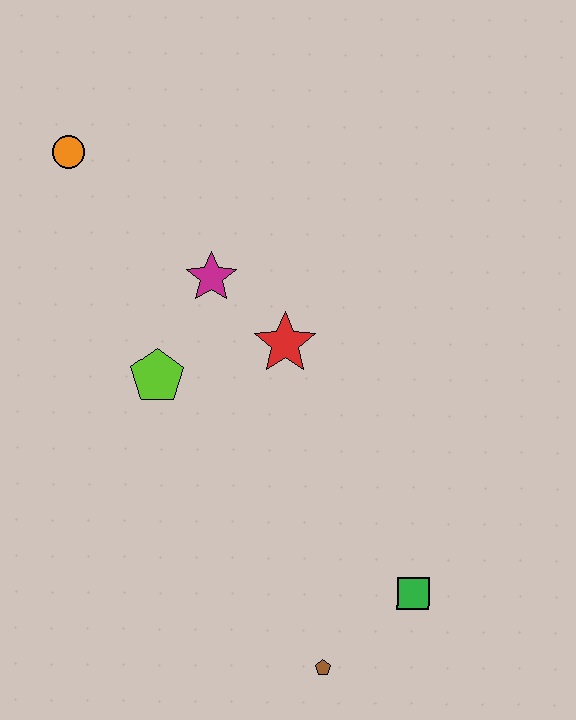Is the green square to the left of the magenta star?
No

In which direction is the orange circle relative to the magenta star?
The orange circle is to the left of the magenta star.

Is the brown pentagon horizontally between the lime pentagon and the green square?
Yes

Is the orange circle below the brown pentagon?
No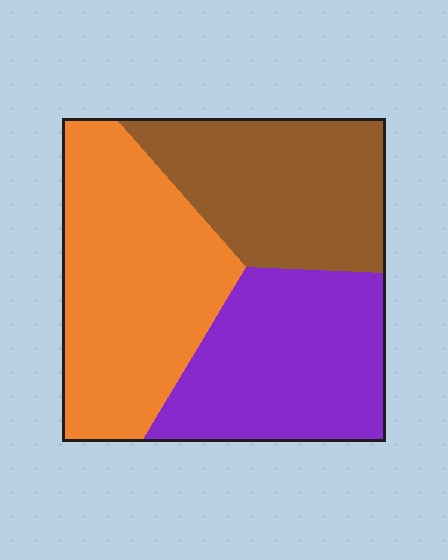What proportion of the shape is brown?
Brown covers about 30% of the shape.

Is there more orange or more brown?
Orange.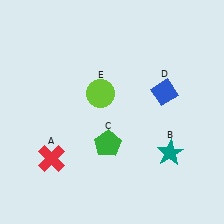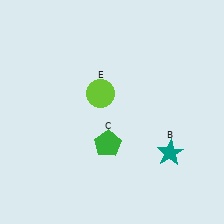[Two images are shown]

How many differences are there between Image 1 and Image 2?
There are 2 differences between the two images.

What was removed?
The red cross (A), the blue diamond (D) were removed in Image 2.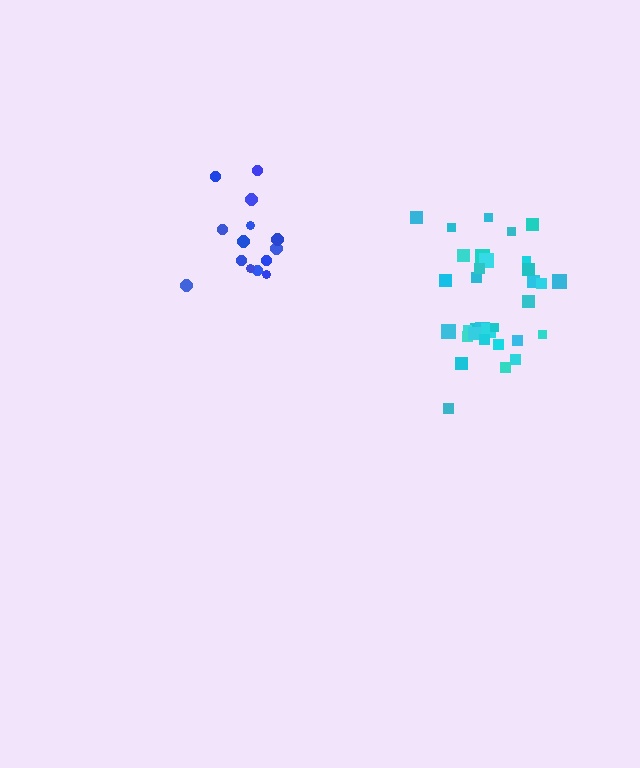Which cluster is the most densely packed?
Blue.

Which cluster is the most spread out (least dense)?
Cyan.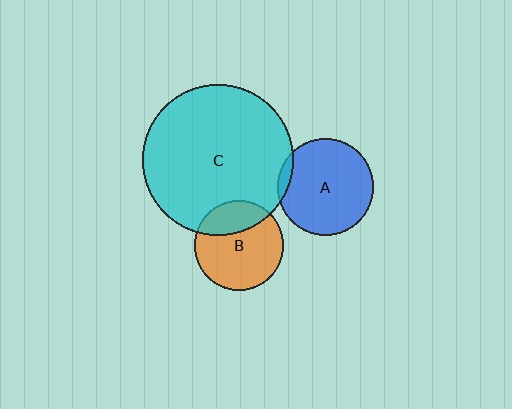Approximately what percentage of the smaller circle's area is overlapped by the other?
Approximately 25%.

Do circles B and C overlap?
Yes.